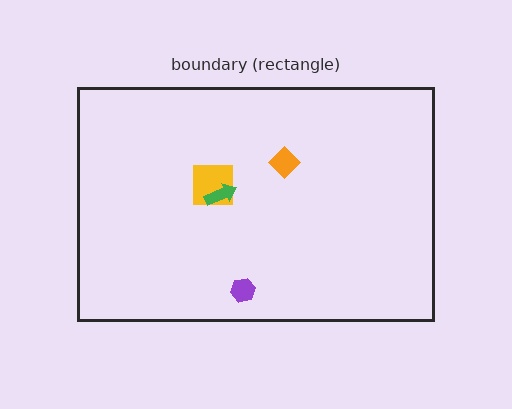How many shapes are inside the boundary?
4 inside, 0 outside.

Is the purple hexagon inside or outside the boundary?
Inside.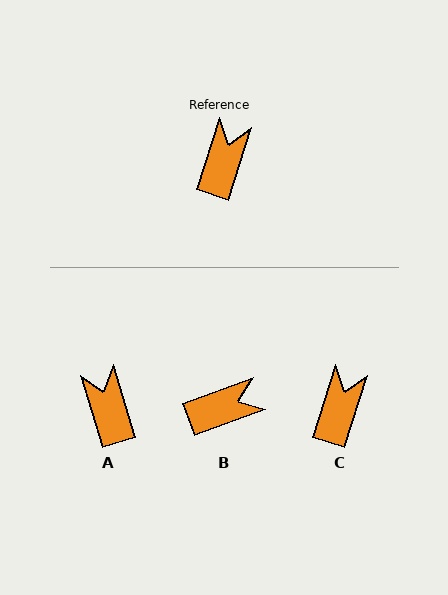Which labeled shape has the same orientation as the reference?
C.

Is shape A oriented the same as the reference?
No, it is off by about 35 degrees.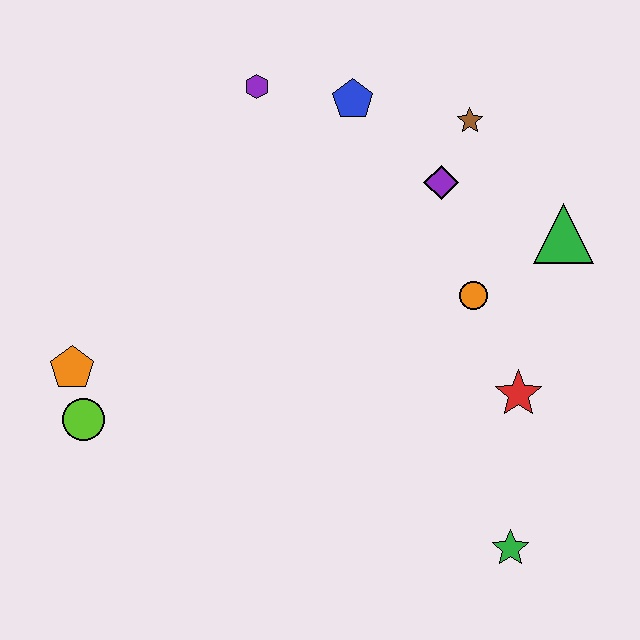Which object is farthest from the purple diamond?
The lime circle is farthest from the purple diamond.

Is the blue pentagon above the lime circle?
Yes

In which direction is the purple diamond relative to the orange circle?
The purple diamond is above the orange circle.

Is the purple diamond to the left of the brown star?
Yes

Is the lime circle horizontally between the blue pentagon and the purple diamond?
No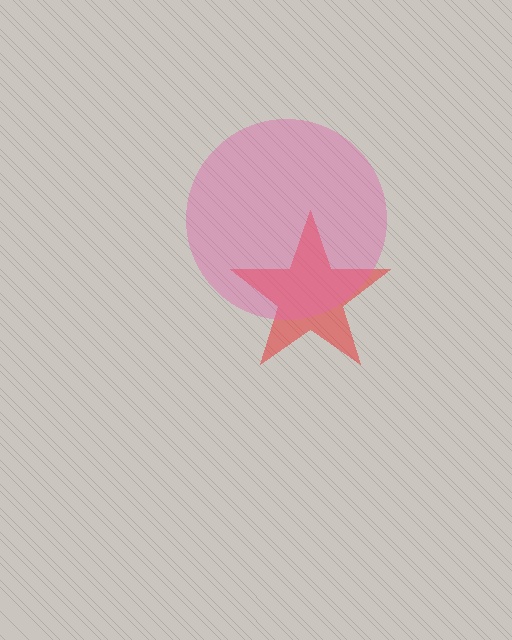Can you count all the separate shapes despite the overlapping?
Yes, there are 2 separate shapes.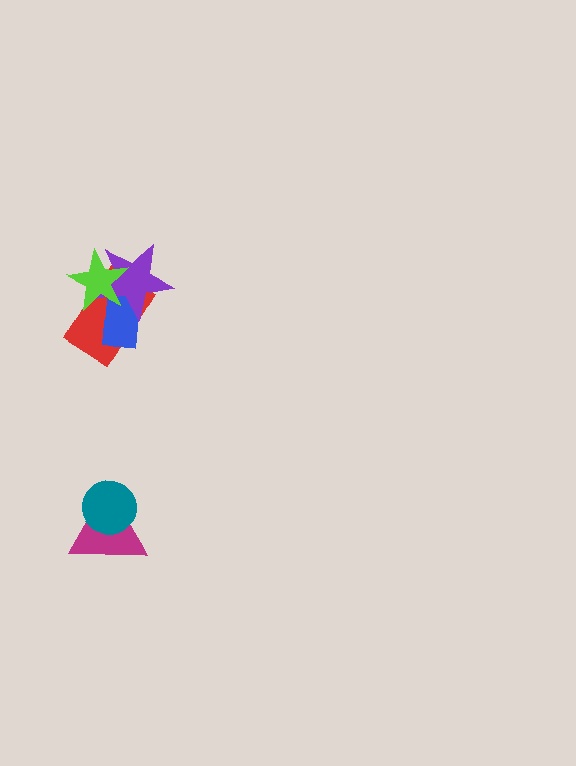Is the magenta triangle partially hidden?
Yes, it is partially covered by another shape.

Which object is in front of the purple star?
The lime star is in front of the purple star.